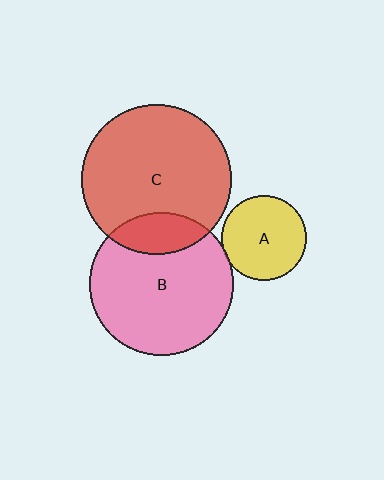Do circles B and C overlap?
Yes.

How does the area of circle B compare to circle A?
Approximately 2.9 times.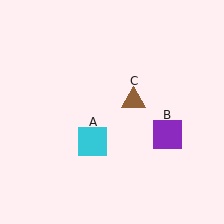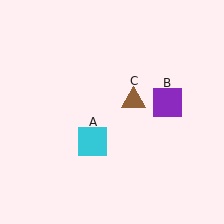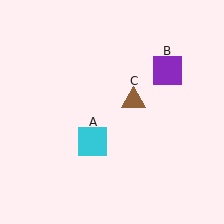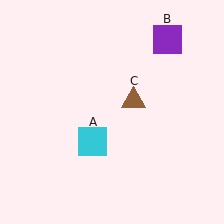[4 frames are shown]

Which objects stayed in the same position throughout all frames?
Cyan square (object A) and brown triangle (object C) remained stationary.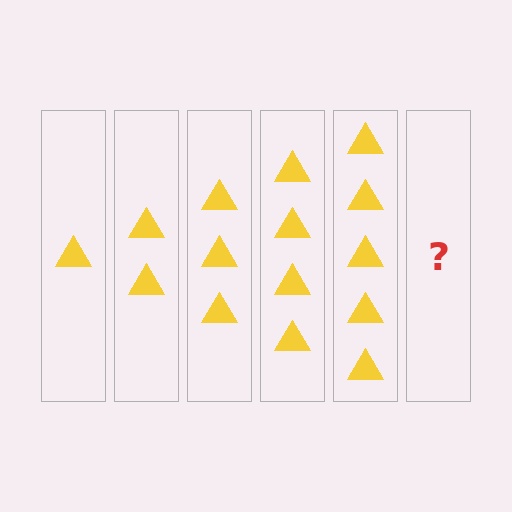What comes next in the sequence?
The next element should be 6 triangles.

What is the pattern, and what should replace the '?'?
The pattern is that each step adds one more triangle. The '?' should be 6 triangles.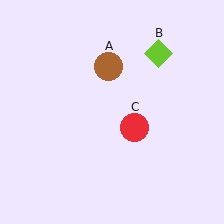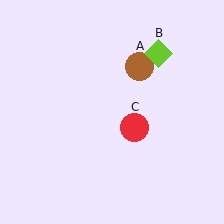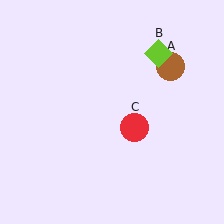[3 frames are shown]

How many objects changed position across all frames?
1 object changed position: brown circle (object A).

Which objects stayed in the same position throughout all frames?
Lime diamond (object B) and red circle (object C) remained stationary.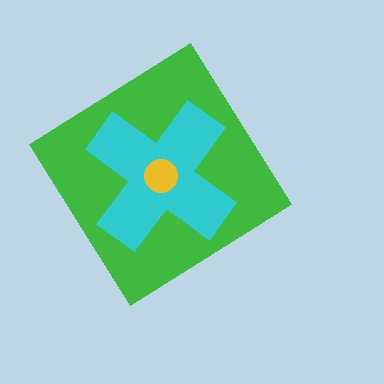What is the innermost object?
The yellow circle.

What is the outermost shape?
The green diamond.